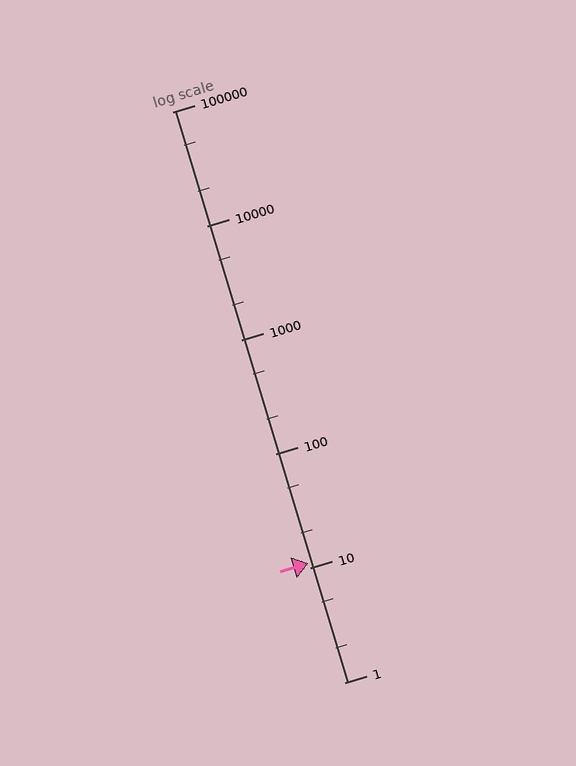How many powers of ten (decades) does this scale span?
The scale spans 5 decades, from 1 to 100000.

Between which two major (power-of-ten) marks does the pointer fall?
The pointer is between 10 and 100.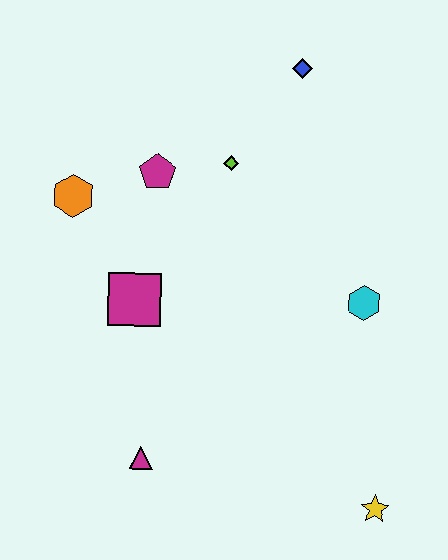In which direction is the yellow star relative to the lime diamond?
The yellow star is below the lime diamond.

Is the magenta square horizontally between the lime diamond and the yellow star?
No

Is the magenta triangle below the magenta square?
Yes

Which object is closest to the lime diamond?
The magenta pentagon is closest to the lime diamond.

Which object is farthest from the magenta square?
The yellow star is farthest from the magenta square.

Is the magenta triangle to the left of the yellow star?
Yes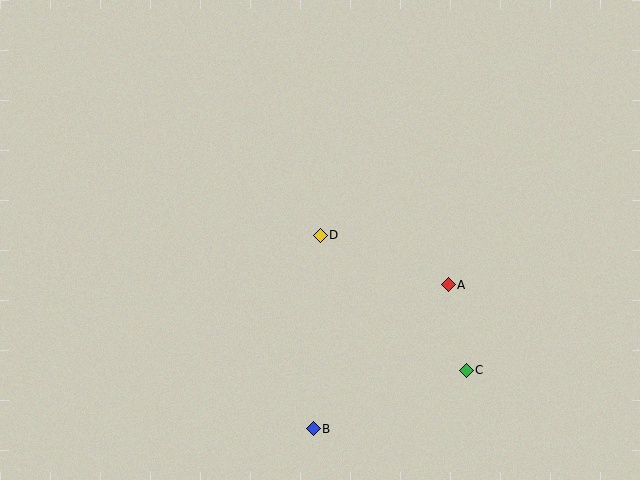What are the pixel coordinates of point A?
Point A is at (448, 285).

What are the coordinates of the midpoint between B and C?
The midpoint between B and C is at (390, 399).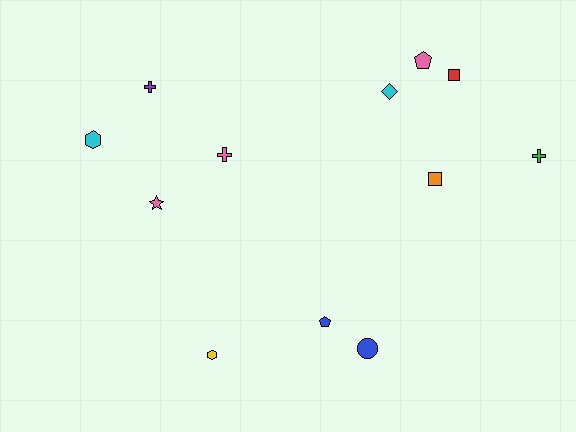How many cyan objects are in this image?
There are 2 cyan objects.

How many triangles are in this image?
There are no triangles.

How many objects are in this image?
There are 12 objects.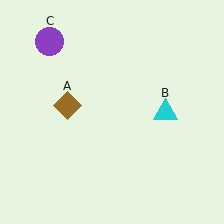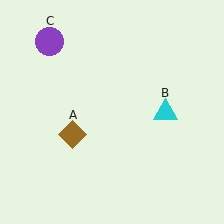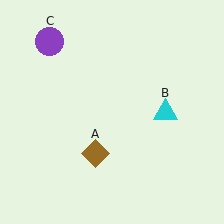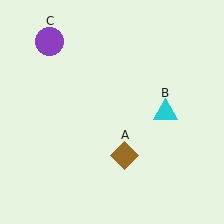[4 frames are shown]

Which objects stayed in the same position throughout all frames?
Cyan triangle (object B) and purple circle (object C) remained stationary.